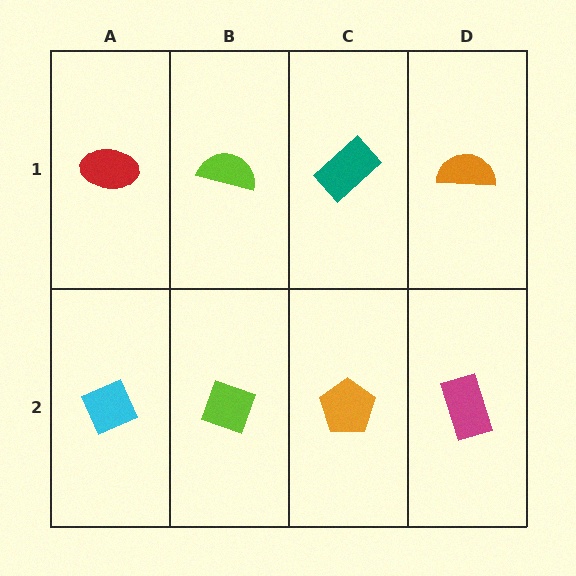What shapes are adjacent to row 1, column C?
An orange pentagon (row 2, column C), a lime semicircle (row 1, column B), an orange semicircle (row 1, column D).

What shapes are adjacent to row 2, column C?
A teal rectangle (row 1, column C), a lime diamond (row 2, column B), a magenta rectangle (row 2, column D).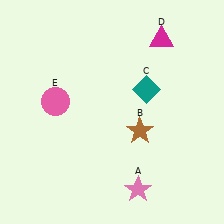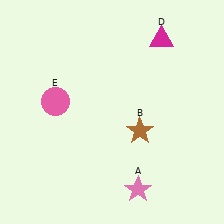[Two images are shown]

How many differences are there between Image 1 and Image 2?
There is 1 difference between the two images.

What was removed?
The teal diamond (C) was removed in Image 2.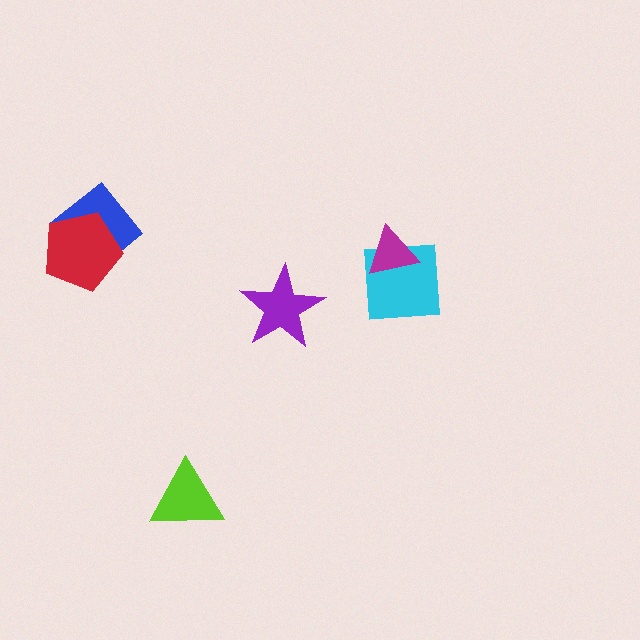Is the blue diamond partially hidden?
Yes, it is partially covered by another shape.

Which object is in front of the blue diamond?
The red pentagon is in front of the blue diamond.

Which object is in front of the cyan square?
The magenta triangle is in front of the cyan square.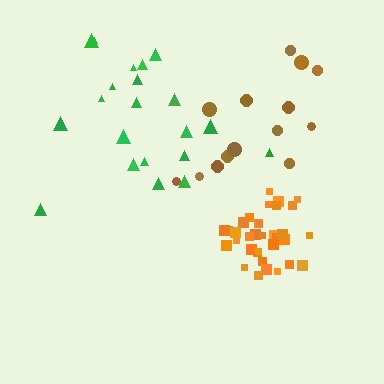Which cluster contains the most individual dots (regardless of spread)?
Orange (35).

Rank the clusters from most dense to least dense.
orange, brown, green.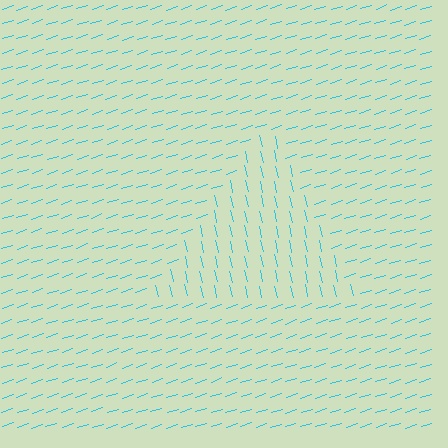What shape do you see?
I see a triangle.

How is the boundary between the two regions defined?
The boundary is defined purely by a change in line orientation (approximately 85 degrees difference). All lines are the same color and thickness.